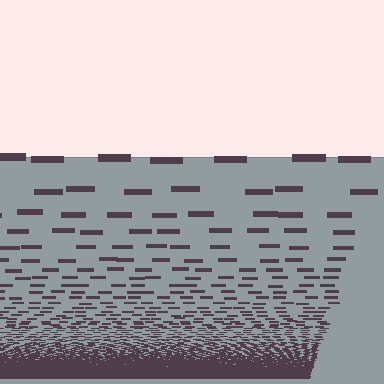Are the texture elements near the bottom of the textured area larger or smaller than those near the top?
Smaller. The gradient is inverted — elements near the bottom are smaller and denser.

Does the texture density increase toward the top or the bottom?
Density increases toward the bottom.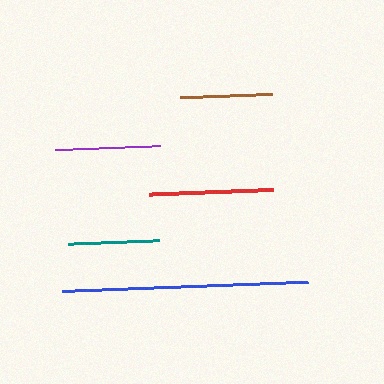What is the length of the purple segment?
The purple segment is approximately 106 pixels long.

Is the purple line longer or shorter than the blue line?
The blue line is longer than the purple line.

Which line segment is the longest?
The blue line is the longest at approximately 246 pixels.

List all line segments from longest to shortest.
From longest to shortest: blue, red, purple, brown, teal.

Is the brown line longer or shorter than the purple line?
The purple line is longer than the brown line.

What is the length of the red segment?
The red segment is approximately 124 pixels long.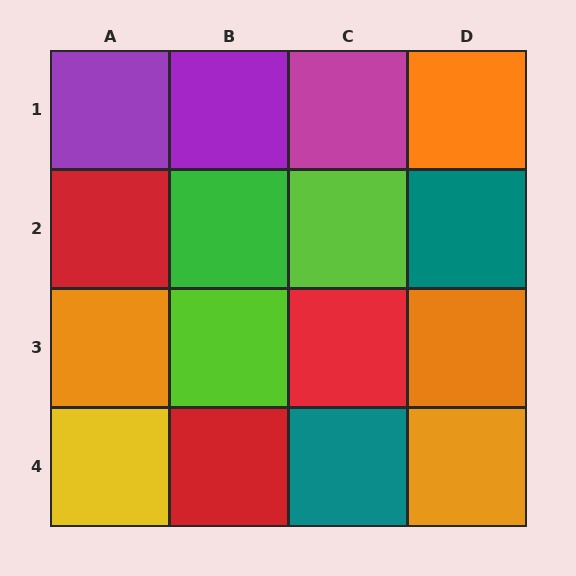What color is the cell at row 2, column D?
Teal.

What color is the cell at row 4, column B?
Red.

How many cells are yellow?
1 cell is yellow.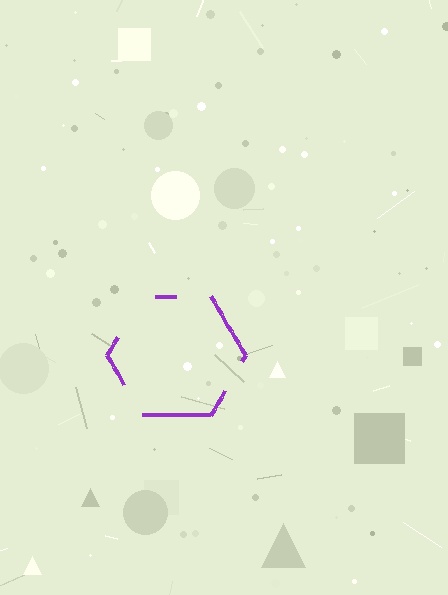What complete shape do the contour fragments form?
The contour fragments form a hexagon.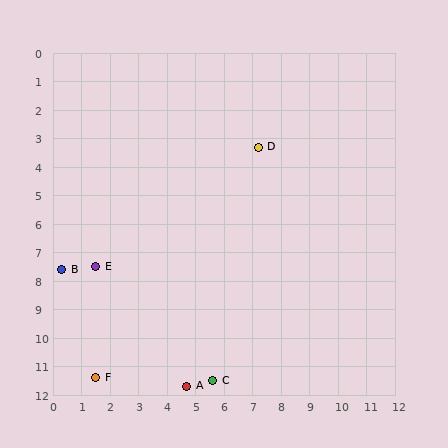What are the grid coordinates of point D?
Point D is at approximately (7.2, 3.3).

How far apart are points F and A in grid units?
Points F and A are about 3.2 grid units apart.